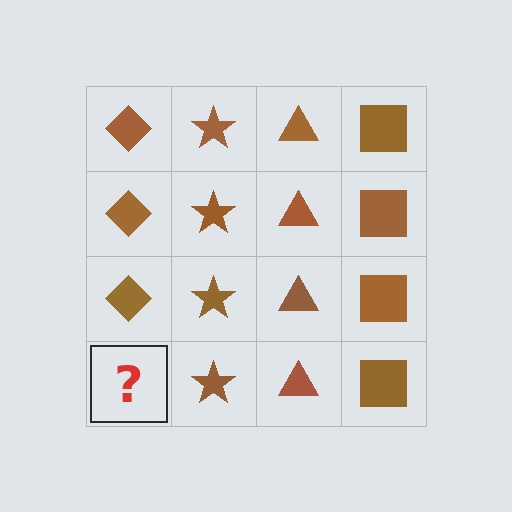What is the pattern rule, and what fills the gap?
The rule is that each column has a consistent shape. The gap should be filled with a brown diamond.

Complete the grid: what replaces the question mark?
The question mark should be replaced with a brown diamond.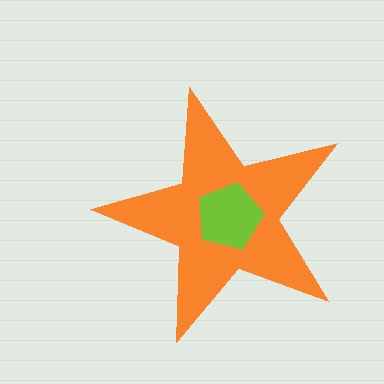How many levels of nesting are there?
2.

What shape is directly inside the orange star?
The lime pentagon.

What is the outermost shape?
The orange star.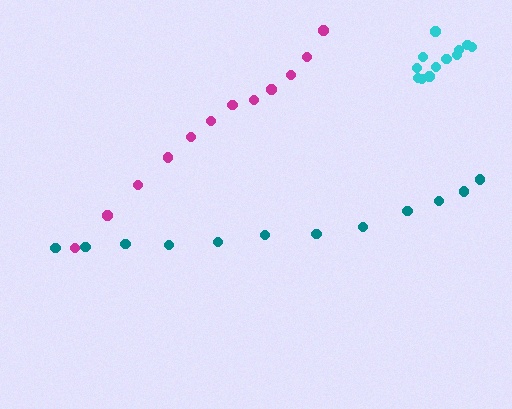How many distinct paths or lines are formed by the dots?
There are 3 distinct paths.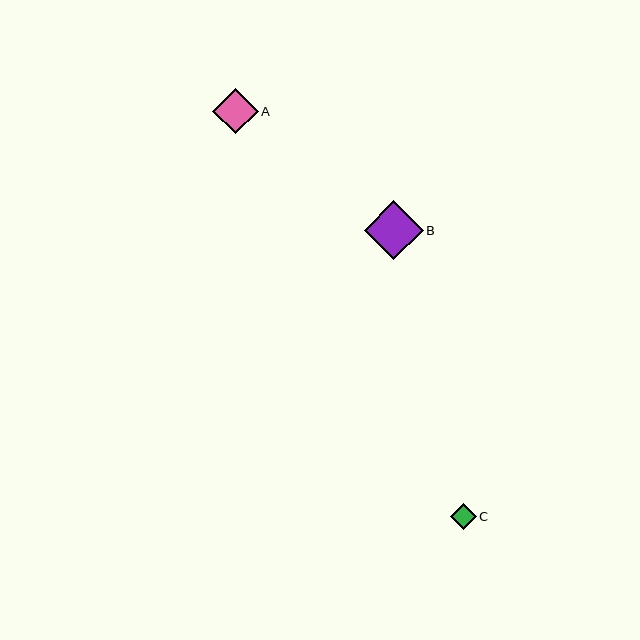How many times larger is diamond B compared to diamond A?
Diamond B is approximately 1.3 times the size of diamond A.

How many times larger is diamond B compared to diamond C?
Diamond B is approximately 2.3 times the size of diamond C.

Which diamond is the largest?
Diamond B is the largest with a size of approximately 59 pixels.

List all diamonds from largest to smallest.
From largest to smallest: B, A, C.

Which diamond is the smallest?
Diamond C is the smallest with a size of approximately 26 pixels.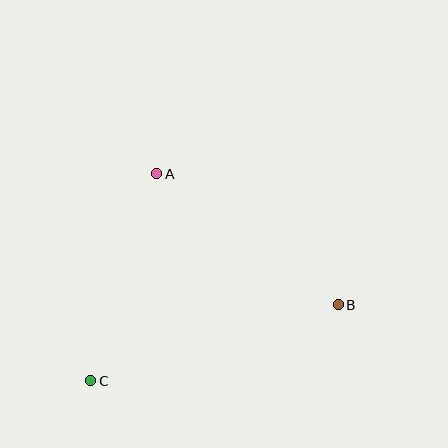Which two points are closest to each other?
Points A and C are closest to each other.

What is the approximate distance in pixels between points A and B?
The distance between A and B is approximately 224 pixels.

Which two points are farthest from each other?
Points B and C are farthest from each other.